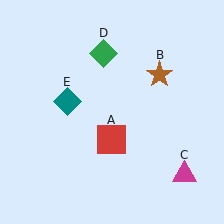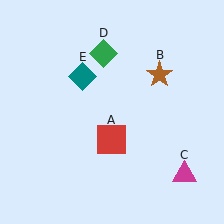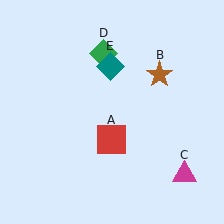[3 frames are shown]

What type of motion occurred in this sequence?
The teal diamond (object E) rotated clockwise around the center of the scene.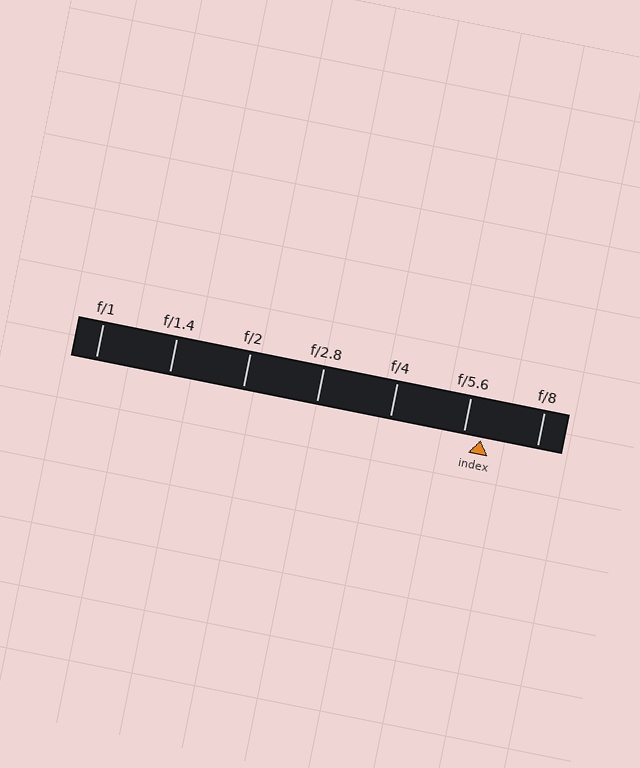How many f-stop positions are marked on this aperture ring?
There are 7 f-stop positions marked.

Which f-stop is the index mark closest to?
The index mark is closest to f/5.6.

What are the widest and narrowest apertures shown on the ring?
The widest aperture shown is f/1 and the narrowest is f/8.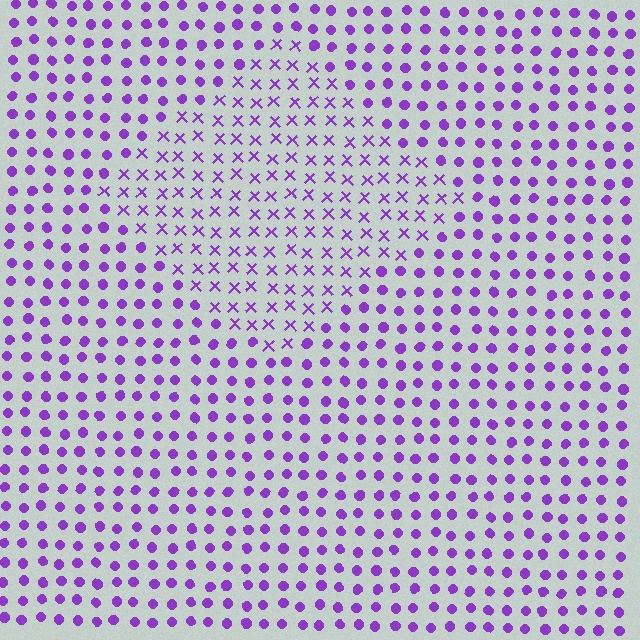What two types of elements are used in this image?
The image uses X marks inside the diamond region and circles outside it.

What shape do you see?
I see a diamond.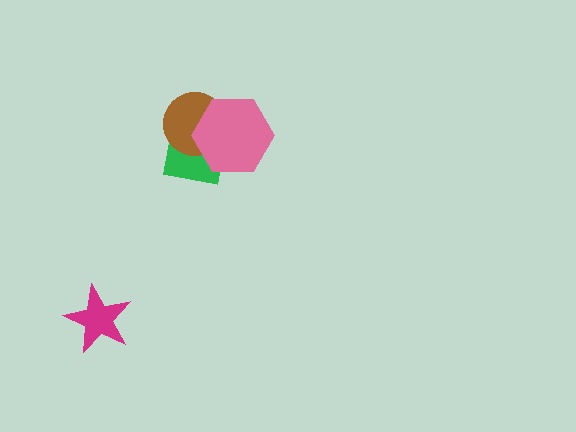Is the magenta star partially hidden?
No, no other shape covers it.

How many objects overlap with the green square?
2 objects overlap with the green square.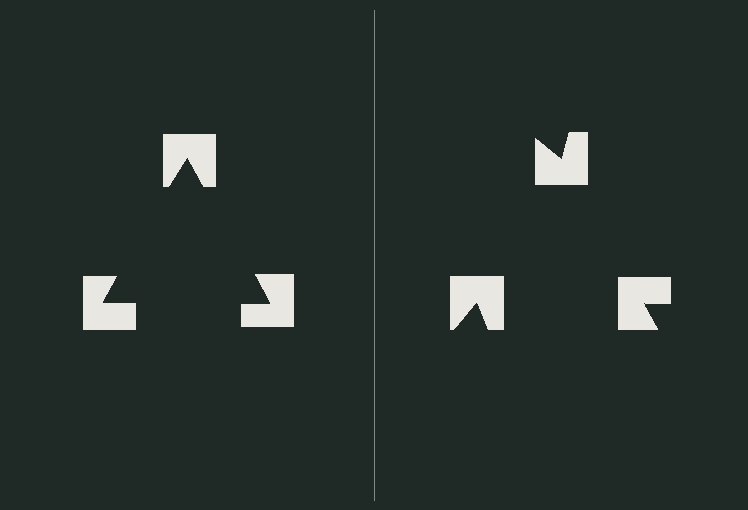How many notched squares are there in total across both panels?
6 — 3 on each side.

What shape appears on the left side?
An illusory triangle.